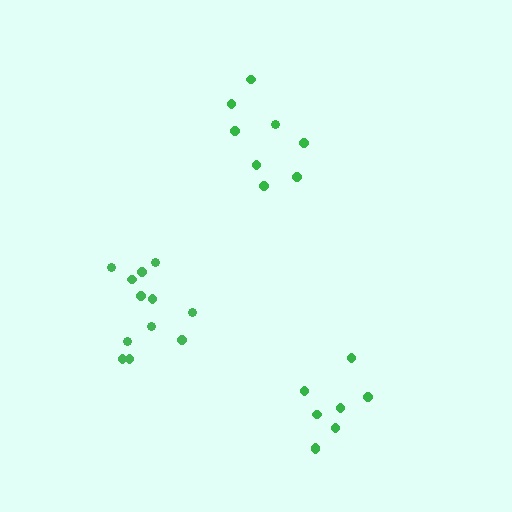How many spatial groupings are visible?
There are 3 spatial groupings.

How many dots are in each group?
Group 1: 8 dots, Group 2: 8 dots, Group 3: 12 dots (28 total).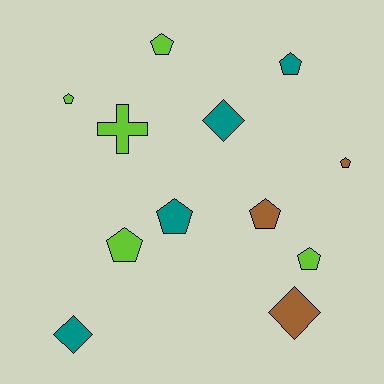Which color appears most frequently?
Lime, with 5 objects.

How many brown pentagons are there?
There are 2 brown pentagons.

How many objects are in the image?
There are 12 objects.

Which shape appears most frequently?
Pentagon, with 8 objects.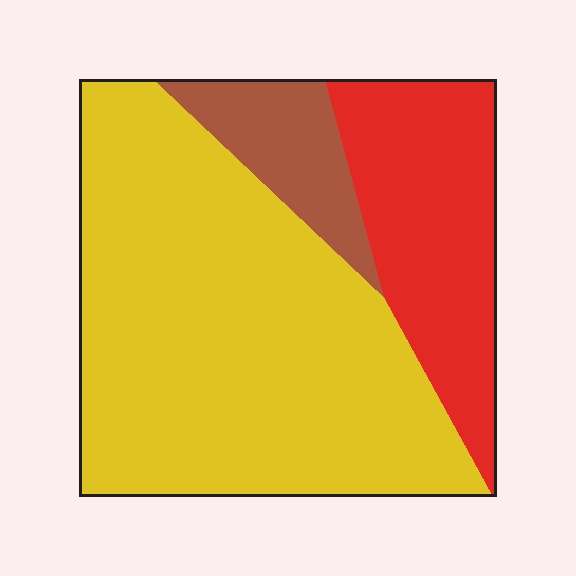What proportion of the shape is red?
Red takes up less than a quarter of the shape.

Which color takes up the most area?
Yellow, at roughly 65%.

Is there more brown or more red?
Red.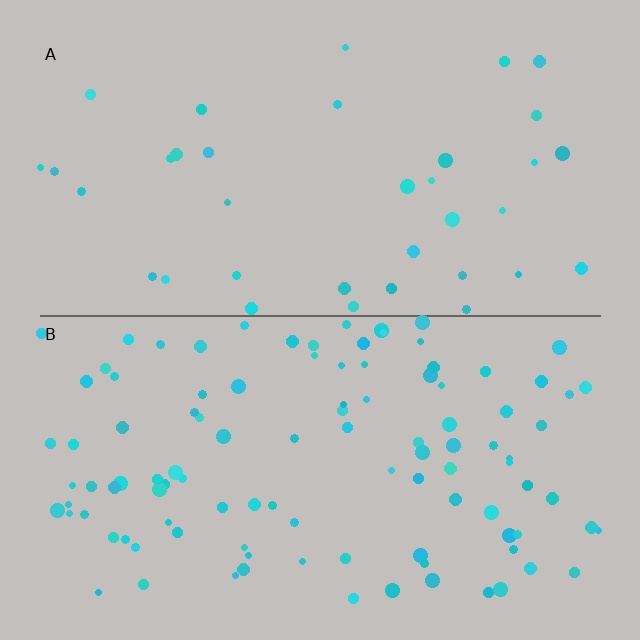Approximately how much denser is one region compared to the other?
Approximately 3.0× — region B over region A.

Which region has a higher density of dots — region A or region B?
B (the bottom).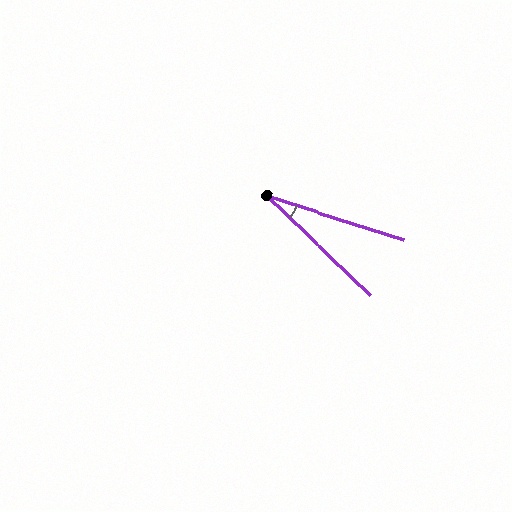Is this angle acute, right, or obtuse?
It is acute.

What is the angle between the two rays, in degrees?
Approximately 26 degrees.